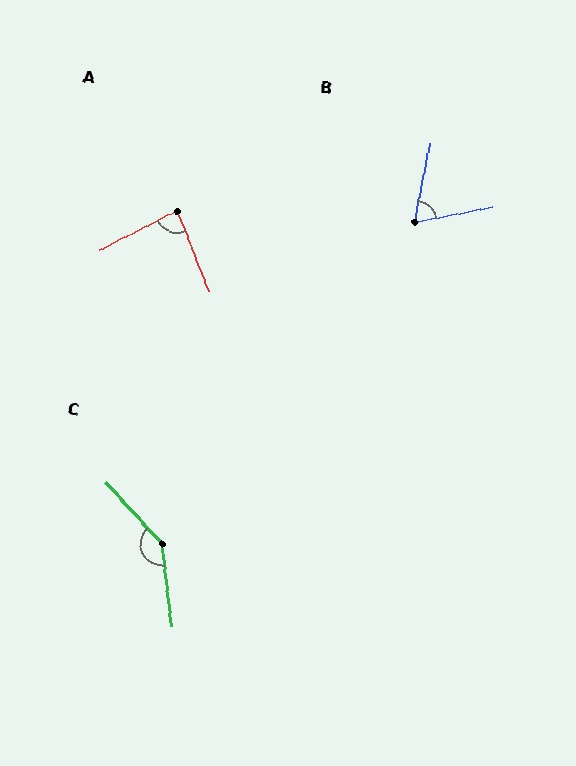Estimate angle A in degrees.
Approximately 85 degrees.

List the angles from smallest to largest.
B (68°), A (85°), C (145°).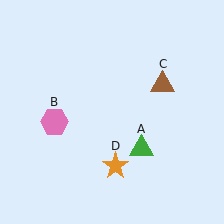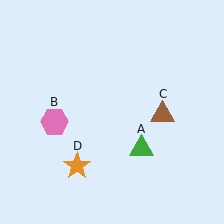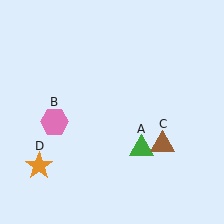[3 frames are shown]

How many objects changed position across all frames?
2 objects changed position: brown triangle (object C), orange star (object D).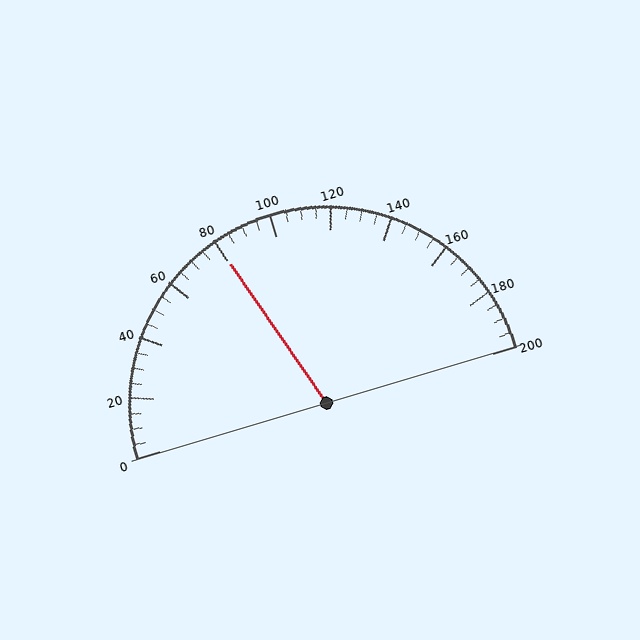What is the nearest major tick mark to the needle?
The nearest major tick mark is 80.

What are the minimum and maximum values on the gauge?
The gauge ranges from 0 to 200.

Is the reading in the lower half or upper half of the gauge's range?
The reading is in the lower half of the range (0 to 200).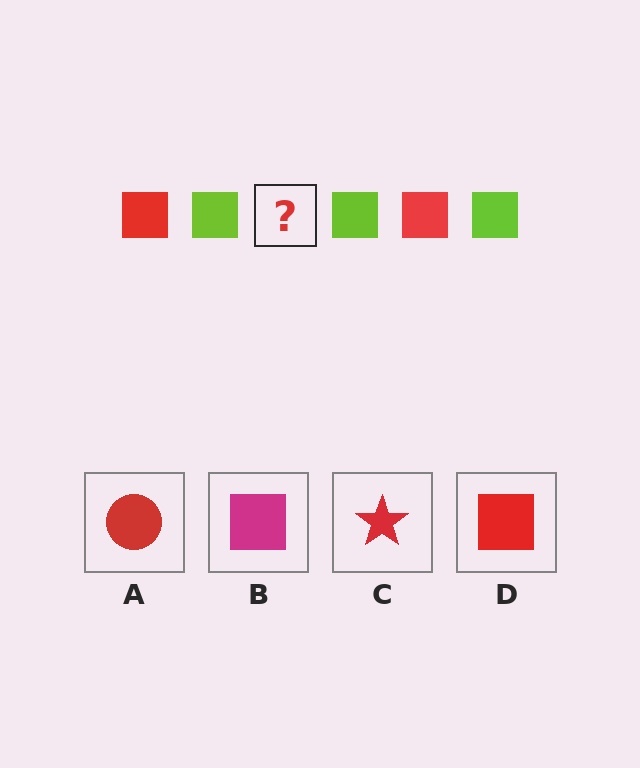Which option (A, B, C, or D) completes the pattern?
D.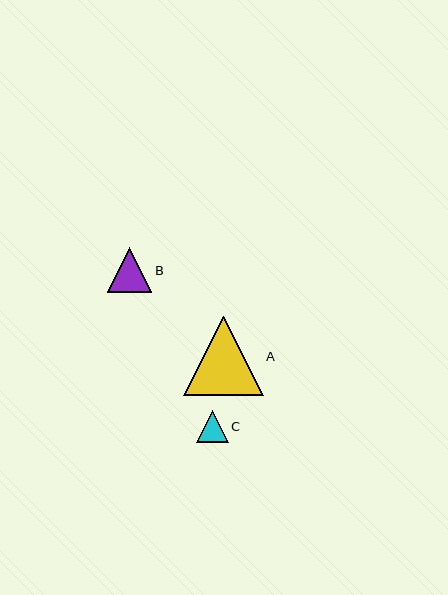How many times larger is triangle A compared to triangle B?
Triangle A is approximately 1.8 times the size of triangle B.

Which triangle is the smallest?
Triangle C is the smallest with a size of approximately 31 pixels.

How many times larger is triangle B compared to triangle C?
Triangle B is approximately 1.4 times the size of triangle C.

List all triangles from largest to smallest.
From largest to smallest: A, B, C.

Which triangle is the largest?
Triangle A is the largest with a size of approximately 79 pixels.